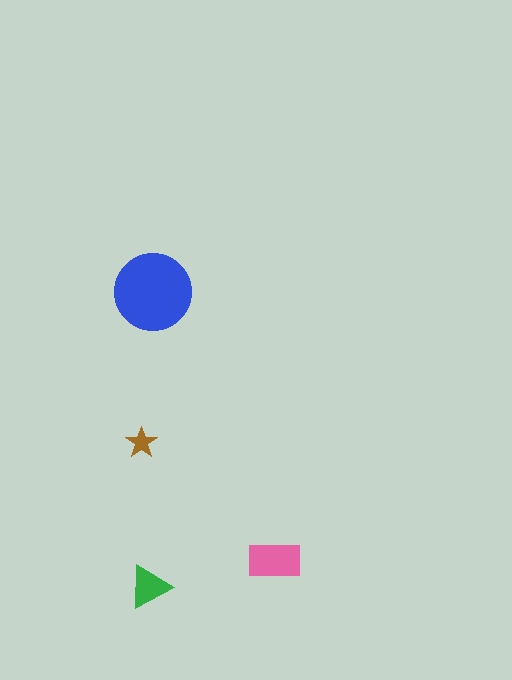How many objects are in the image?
There are 4 objects in the image.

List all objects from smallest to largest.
The brown star, the green triangle, the pink rectangle, the blue circle.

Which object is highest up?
The blue circle is topmost.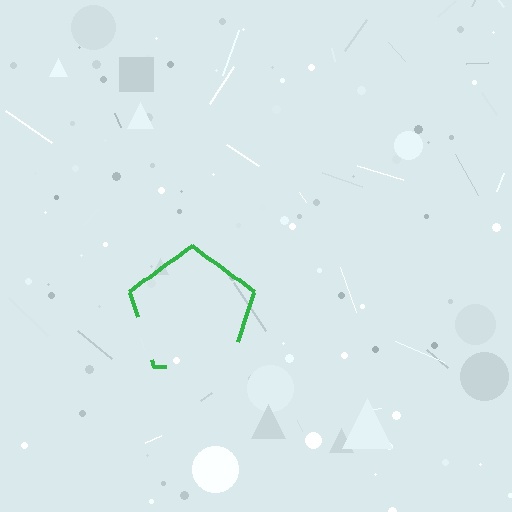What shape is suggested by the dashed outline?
The dashed outline suggests a pentagon.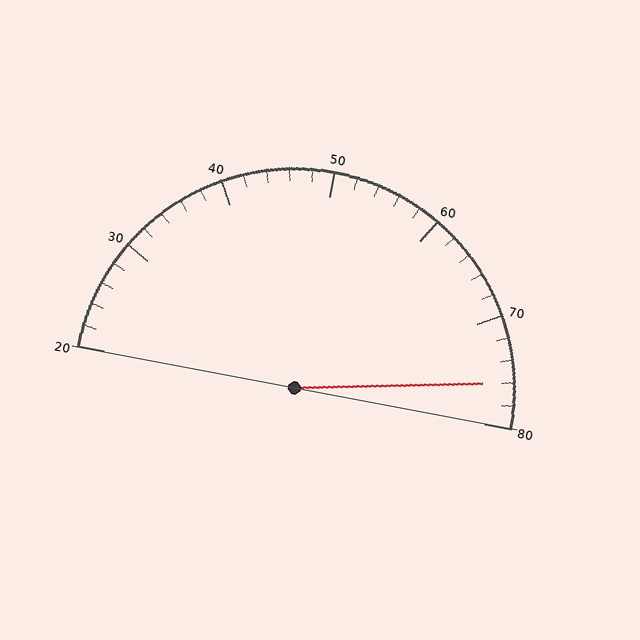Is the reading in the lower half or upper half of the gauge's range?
The reading is in the upper half of the range (20 to 80).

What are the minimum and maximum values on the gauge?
The gauge ranges from 20 to 80.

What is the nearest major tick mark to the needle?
The nearest major tick mark is 80.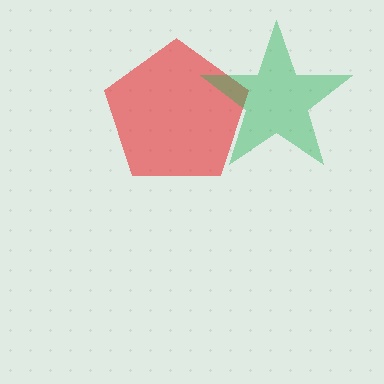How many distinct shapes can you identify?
There are 2 distinct shapes: a red pentagon, a green star.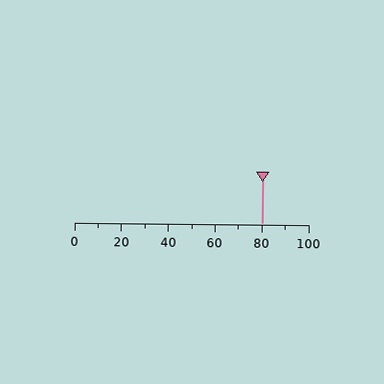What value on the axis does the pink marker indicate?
The marker indicates approximately 80.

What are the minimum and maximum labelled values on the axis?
The axis runs from 0 to 100.